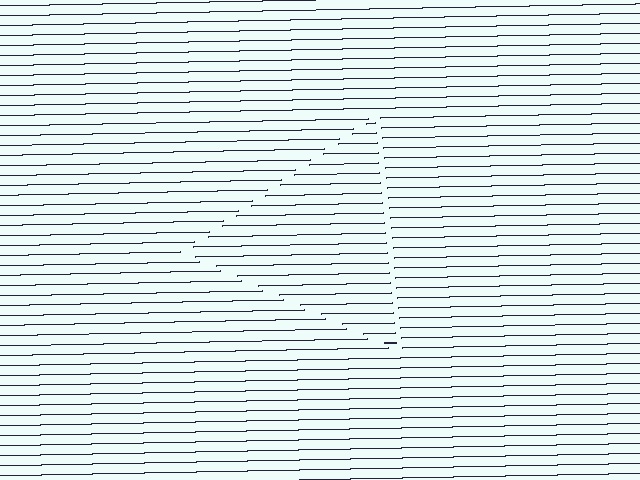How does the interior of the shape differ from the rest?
The interior of the shape contains the same grating, shifted by half a period — the contour is defined by the phase discontinuity where line-ends from the inner and outer gratings abut.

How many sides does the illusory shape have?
3 sides — the line-ends trace a triangle.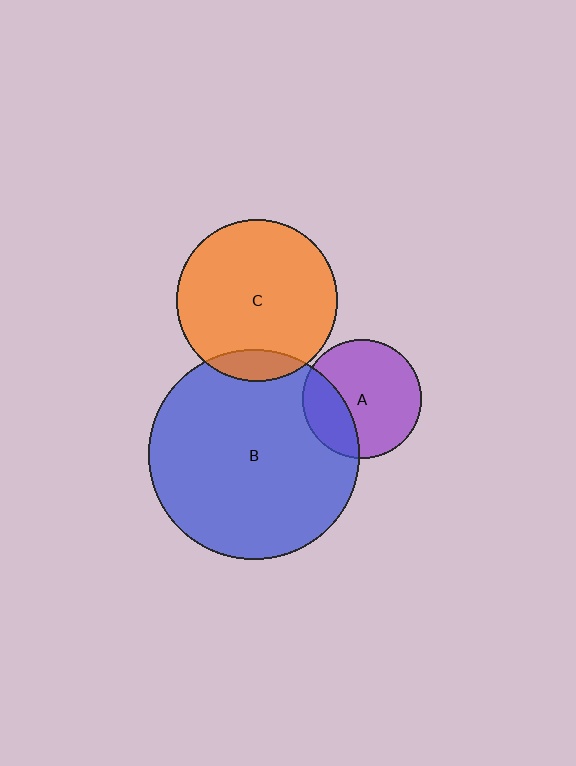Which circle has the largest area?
Circle B (blue).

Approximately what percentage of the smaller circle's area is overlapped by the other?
Approximately 30%.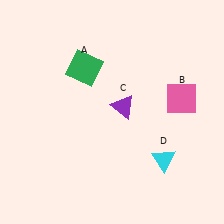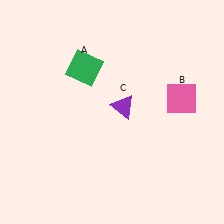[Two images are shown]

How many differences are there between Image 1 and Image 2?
There is 1 difference between the two images.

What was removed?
The cyan triangle (D) was removed in Image 2.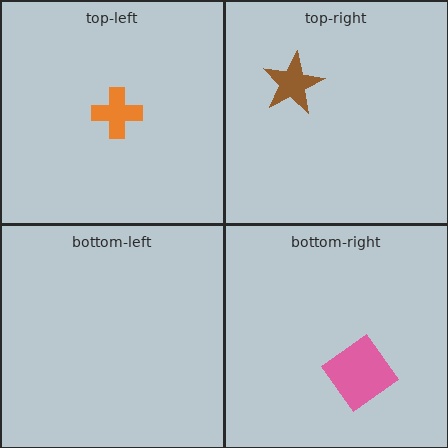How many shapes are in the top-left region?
1.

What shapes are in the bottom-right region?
The pink diamond.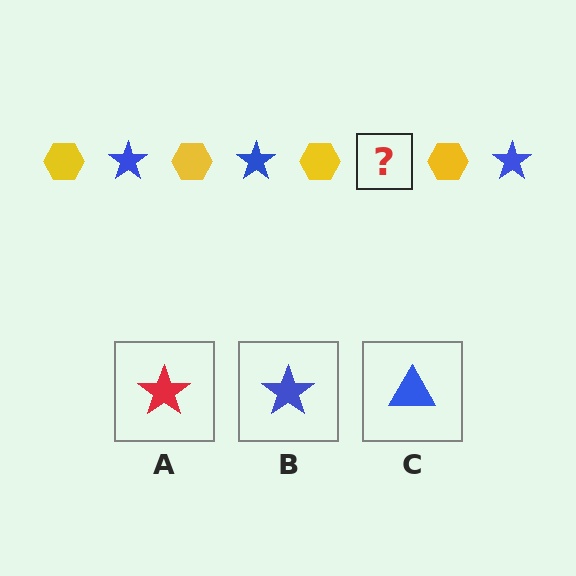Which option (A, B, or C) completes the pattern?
B.